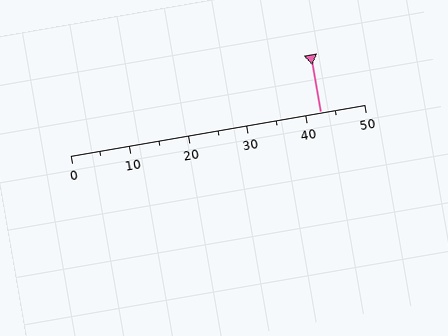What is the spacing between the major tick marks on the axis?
The major ticks are spaced 10 apart.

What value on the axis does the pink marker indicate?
The marker indicates approximately 42.5.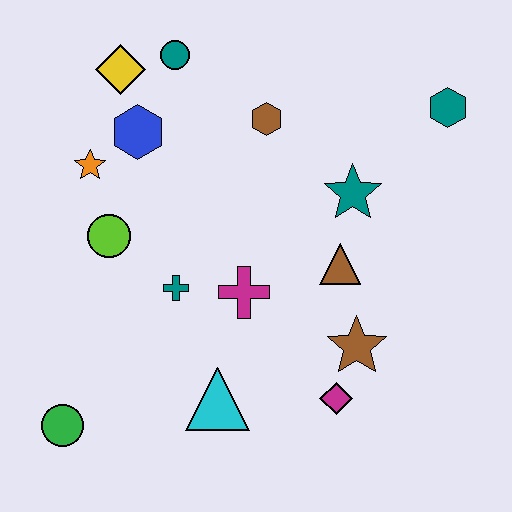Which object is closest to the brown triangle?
The teal star is closest to the brown triangle.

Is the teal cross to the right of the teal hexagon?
No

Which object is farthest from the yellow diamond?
The magenta diamond is farthest from the yellow diamond.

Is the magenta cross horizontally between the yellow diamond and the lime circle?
No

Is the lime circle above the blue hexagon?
No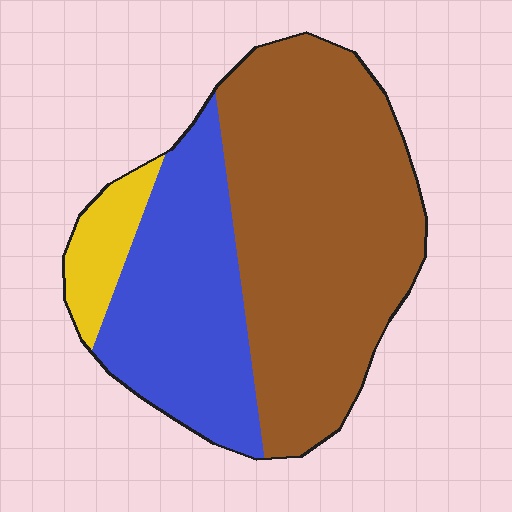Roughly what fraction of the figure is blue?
Blue covers around 30% of the figure.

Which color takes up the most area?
Brown, at roughly 60%.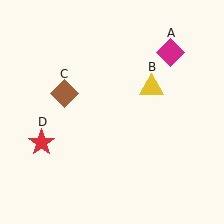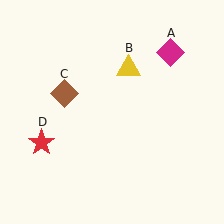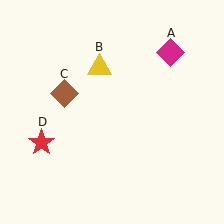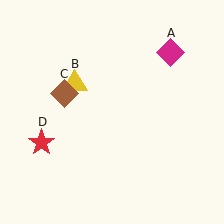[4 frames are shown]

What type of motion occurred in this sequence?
The yellow triangle (object B) rotated counterclockwise around the center of the scene.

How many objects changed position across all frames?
1 object changed position: yellow triangle (object B).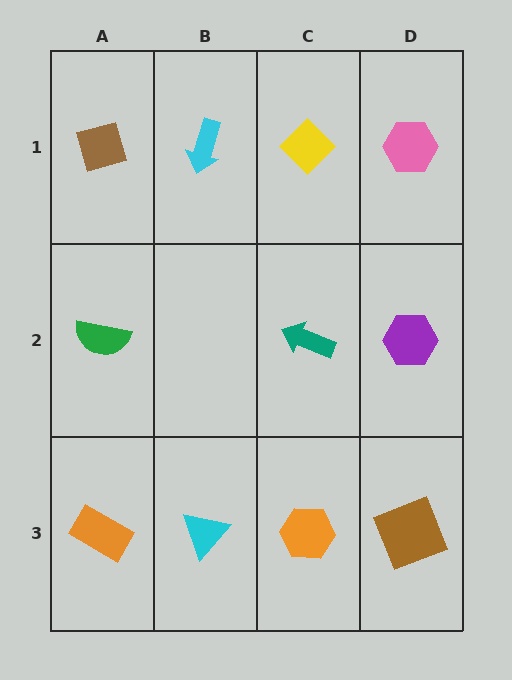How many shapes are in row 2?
3 shapes.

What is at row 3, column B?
A cyan triangle.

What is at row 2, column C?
A teal arrow.